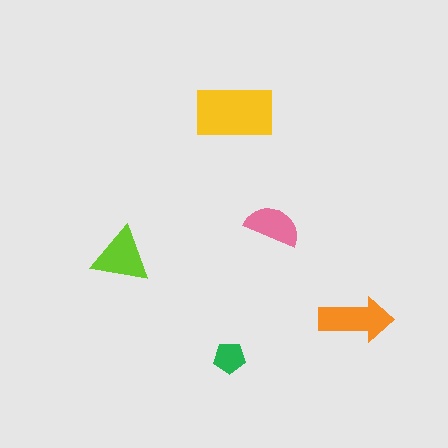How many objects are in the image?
There are 5 objects in the image.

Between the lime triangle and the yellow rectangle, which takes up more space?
The yellow rectangle.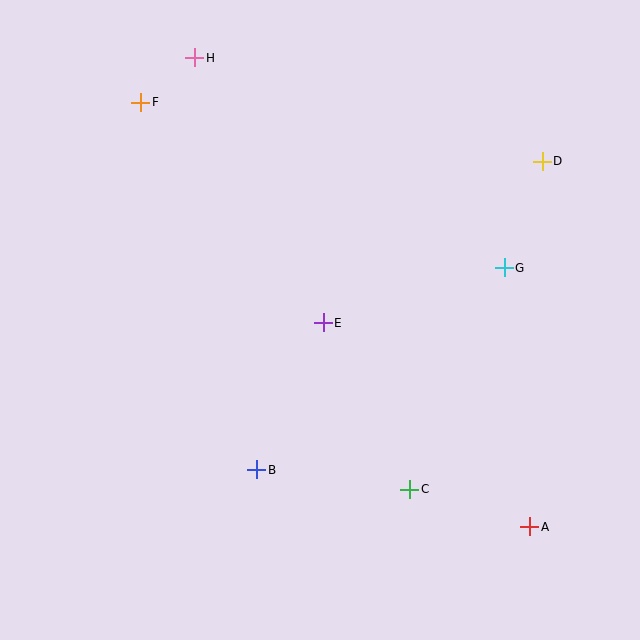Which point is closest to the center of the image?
Point E at (323, 323) is closest to the center.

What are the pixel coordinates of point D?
Point D is at (542, 161).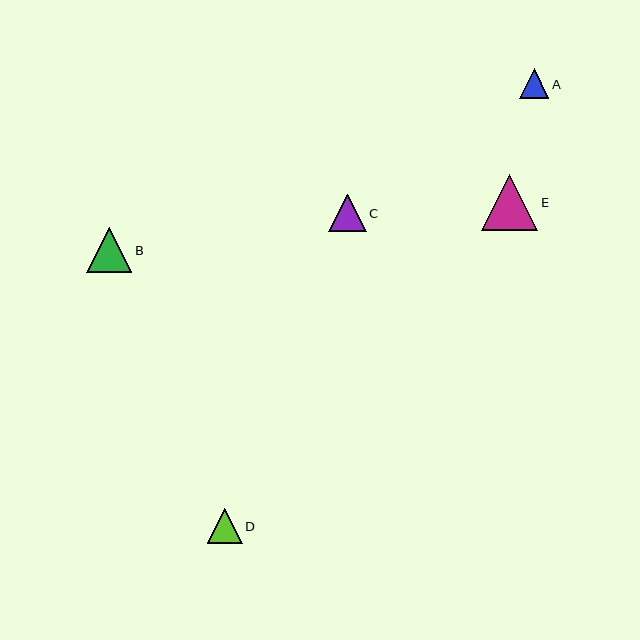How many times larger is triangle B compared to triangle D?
Triangle B is approximately 1.3 times the size of triangle D.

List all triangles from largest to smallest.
From largest to smallest: E, B, C, D, A.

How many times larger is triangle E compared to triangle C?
Triangle E is approximately 1.5 times the size of triangle C.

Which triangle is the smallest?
Triangle A is the smallest with a size of approximately 30 pixels.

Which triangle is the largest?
Triangle E is the largest with a size of approximately 56 pixels.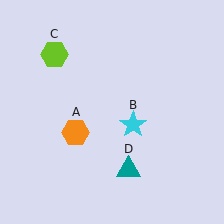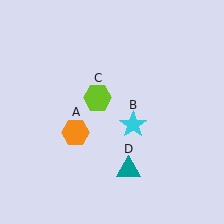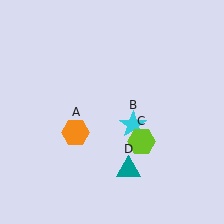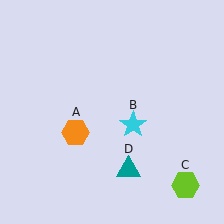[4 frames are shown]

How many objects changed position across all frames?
1 object changed position: lime hexagon (object C).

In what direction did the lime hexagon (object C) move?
The lime hexagon (object C) moved down and to the right.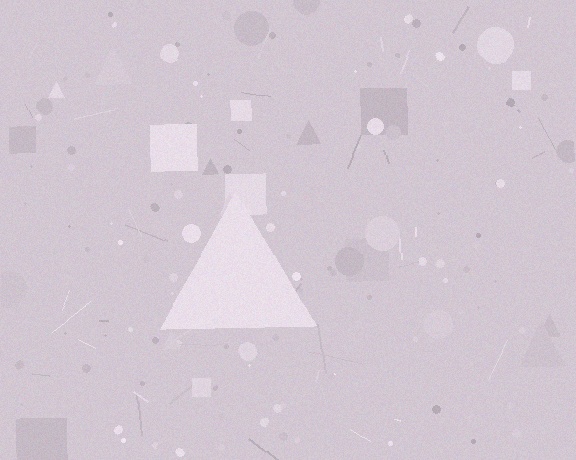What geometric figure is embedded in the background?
A triangle is embedded in the background.